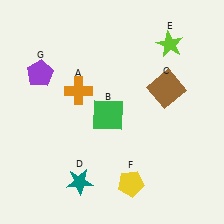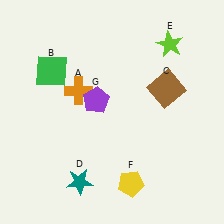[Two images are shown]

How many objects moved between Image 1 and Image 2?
2 objects moved between the two images.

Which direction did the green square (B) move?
The green square (B) moved left.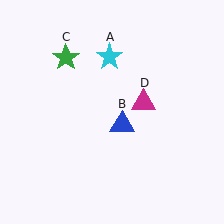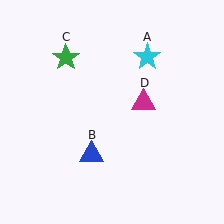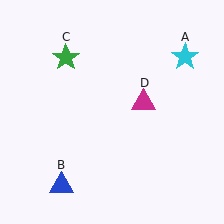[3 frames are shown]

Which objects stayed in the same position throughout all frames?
Green star (object C) and magenta triangle (object D) remained stationary.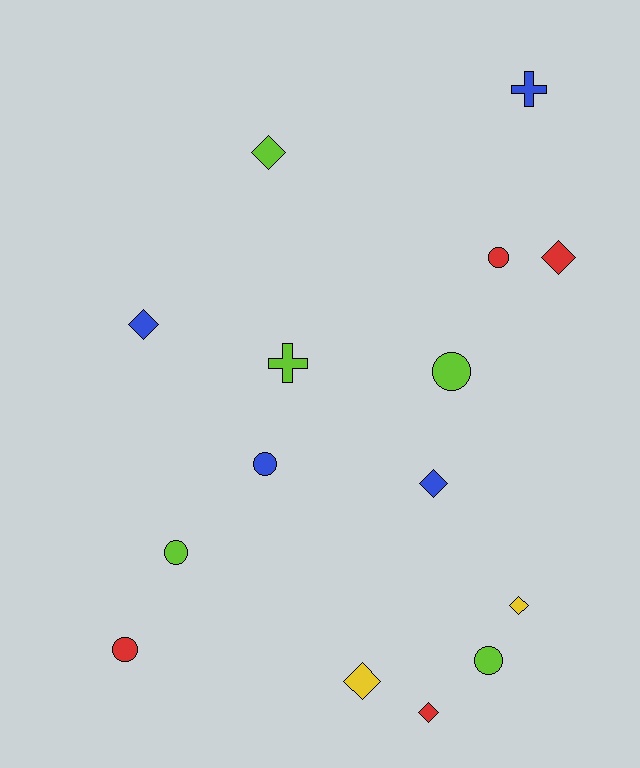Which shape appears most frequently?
Diamond, with 7 objects.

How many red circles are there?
There are 2 red circles.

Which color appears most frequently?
Lime, with 5 objects.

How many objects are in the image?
There are 15 objects.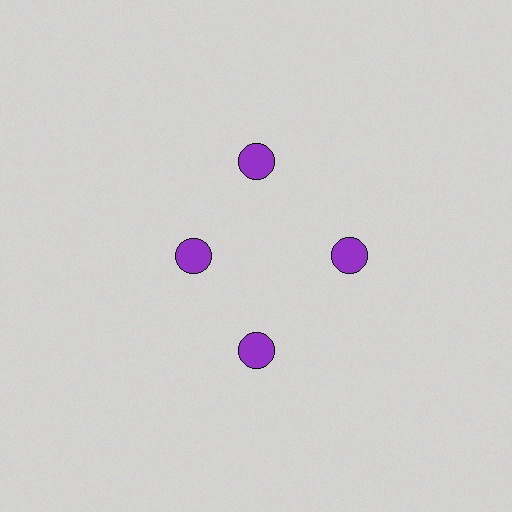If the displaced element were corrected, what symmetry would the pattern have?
It would have 4-fold rotational symmetry — the pattern would map onto itself every 90 degrees.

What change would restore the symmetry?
The symmetry would be restored by moving it outward, back onto the ring so that all 4 circles sit at equal angles and equal distance from the center.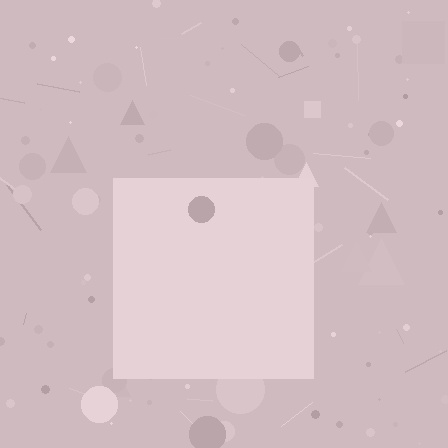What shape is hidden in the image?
A square is hidden in the image.